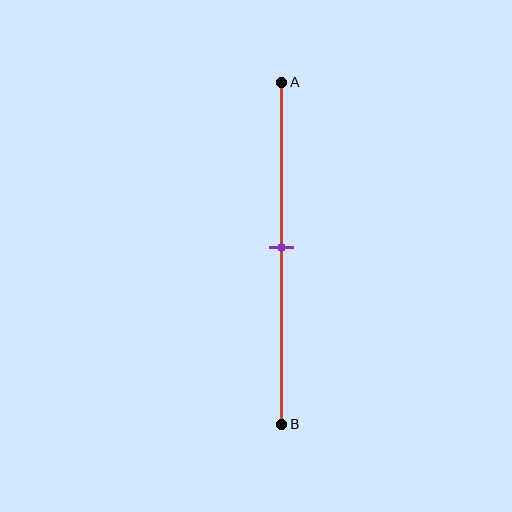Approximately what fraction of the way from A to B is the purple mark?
The purple mark is approximately 50% of the way from A to B.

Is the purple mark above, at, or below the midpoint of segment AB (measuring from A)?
The purple mark is approximately at the midpoint of segment AB.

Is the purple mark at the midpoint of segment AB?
Yes, the mark is approximately at the midpoint.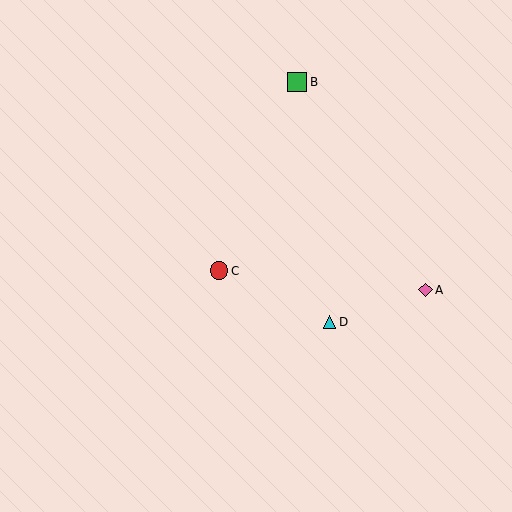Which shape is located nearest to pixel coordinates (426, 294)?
The pink diamond (labeled A) at (426, 290) is nearest to that location.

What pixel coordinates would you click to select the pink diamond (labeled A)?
Click at (426, 290) to select the pink diamond A.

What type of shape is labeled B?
Shape B is a green square.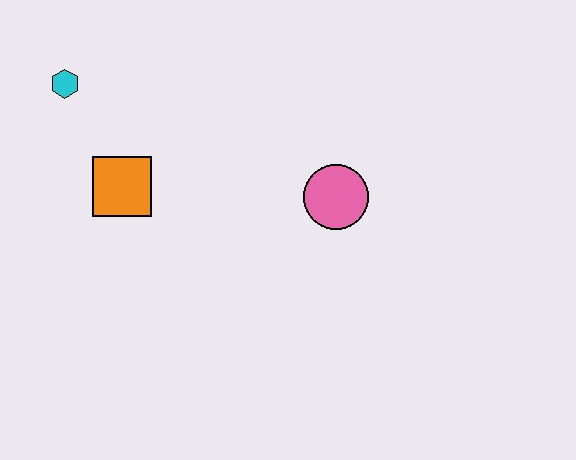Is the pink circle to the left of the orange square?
No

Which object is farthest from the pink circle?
The cyan hexagon is farthest from the pink circle.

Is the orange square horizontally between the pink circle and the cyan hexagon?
Yes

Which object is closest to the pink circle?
The orange square is closest to the pink circle.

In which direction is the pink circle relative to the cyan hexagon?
The pink circle is to the right of the cyan hexagon.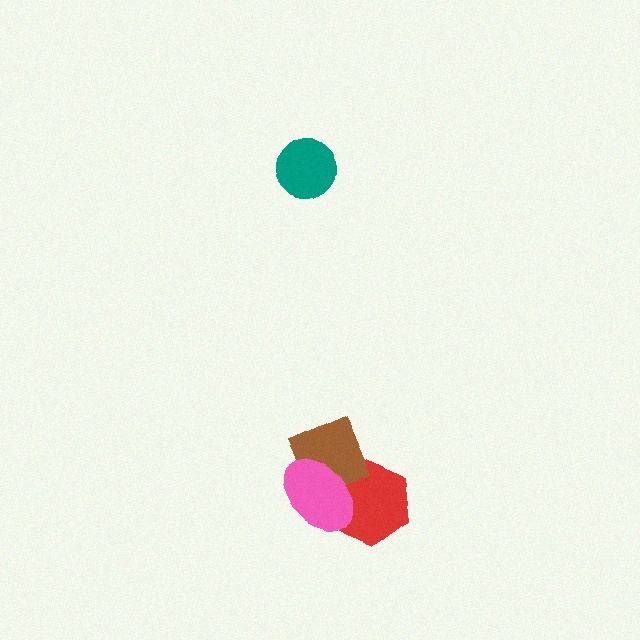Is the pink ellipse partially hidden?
No, no other shape covers it.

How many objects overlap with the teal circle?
0 objects overlap with the teal circle.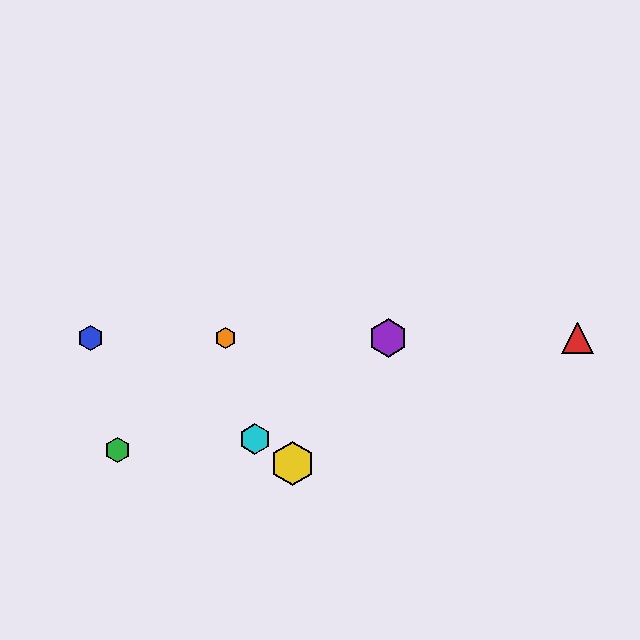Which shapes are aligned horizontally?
The red triangle, the blue hexagon, the purple hexagon, the orange hexagon are aligned horizontally.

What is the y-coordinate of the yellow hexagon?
The yellow hexagon is at y≈464.